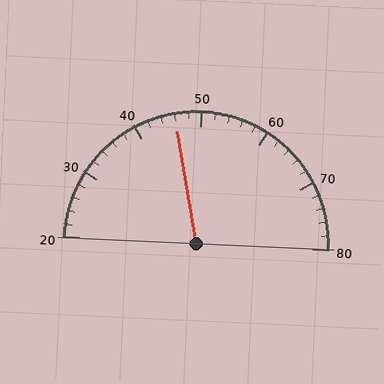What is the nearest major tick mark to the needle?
The nearest major tick mark is 50.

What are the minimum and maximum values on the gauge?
The gauge ranges from 20 to 80.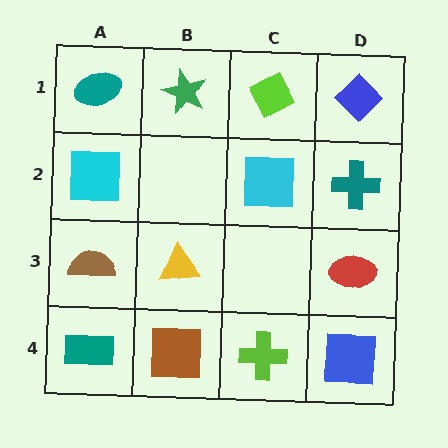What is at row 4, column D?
A blue square.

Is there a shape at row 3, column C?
No, that cell is empty.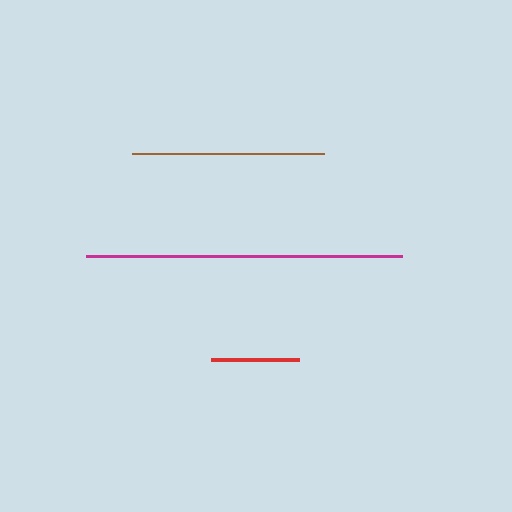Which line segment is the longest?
The magenta line is the longest at approximately 315 pixels.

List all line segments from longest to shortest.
From longest to shortest: magenta, brown, red.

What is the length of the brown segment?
The brown segment is approximately 192 pixels long.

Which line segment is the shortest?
The red line is the shortest at approximately 88 pixels.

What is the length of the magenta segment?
The magenta segment is approximately 315 pixels long.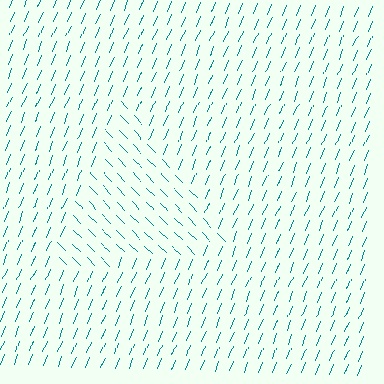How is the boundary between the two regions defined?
The boundary is defined purely by a change in line orientation (approximately 66 degrees difference). All lines are the same color and thickness.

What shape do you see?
I see a triangle.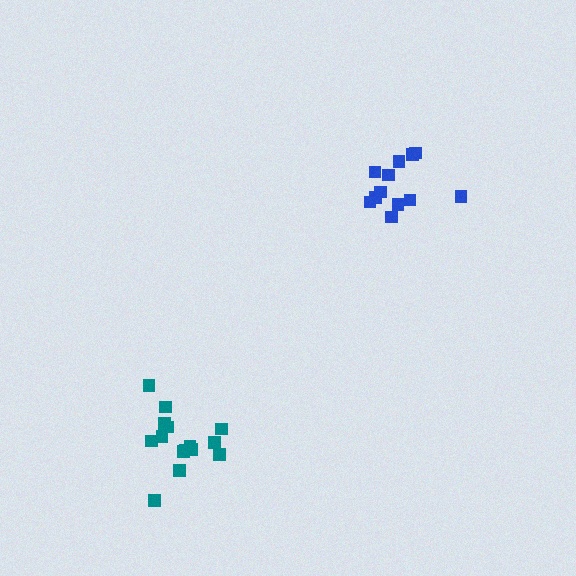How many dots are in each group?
Group 1: 12 dots, Group 2: 15 dots (27 total).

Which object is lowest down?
The teal cluster is bottommost.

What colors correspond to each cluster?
The clusters are colored: blue, teal.